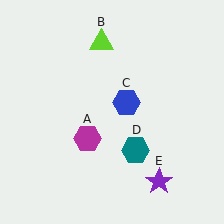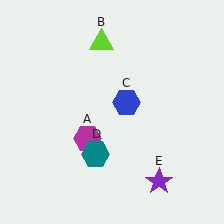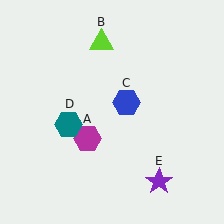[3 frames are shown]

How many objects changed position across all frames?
1 object changed position: teal hexagon (object D).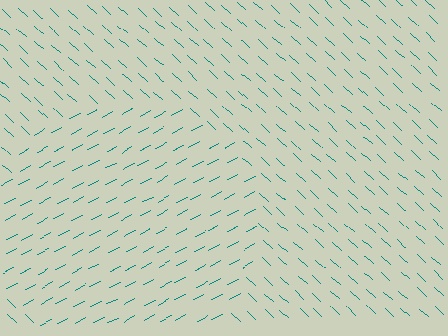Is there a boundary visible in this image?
Yes, there is a texture boundary formed by a change in line orientation.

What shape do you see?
I see a circle.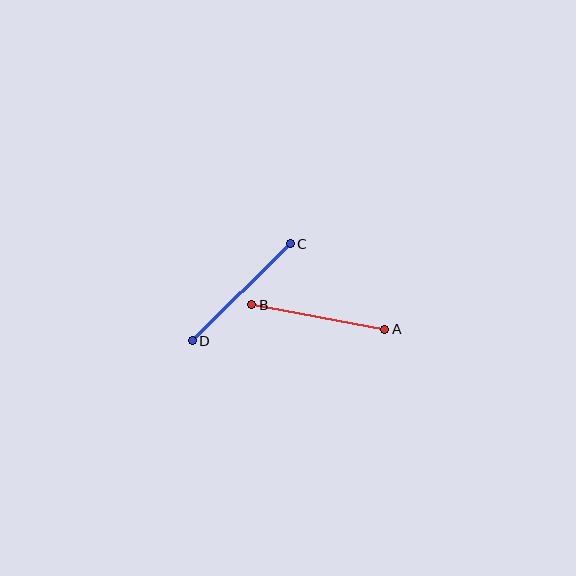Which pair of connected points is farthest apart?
Points C and D are farthest apart.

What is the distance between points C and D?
The distance is approximately 138 pixels.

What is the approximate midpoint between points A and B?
The midpoint is at approximately (318, 317) pixels.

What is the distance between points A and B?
The distance is approximately 135 pixels.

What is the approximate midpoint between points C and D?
The midpoint is at approximately (241, 292) pixels.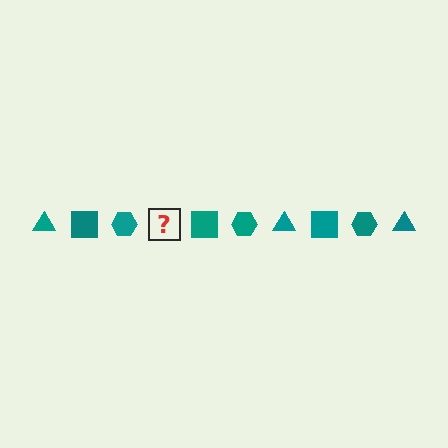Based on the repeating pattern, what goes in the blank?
The blank should be a teal triangle.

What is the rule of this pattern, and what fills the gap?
The rule is that the pattern cycles through triangle, square, hexagon shapes in teal. The gap should be filled with a teal triangle.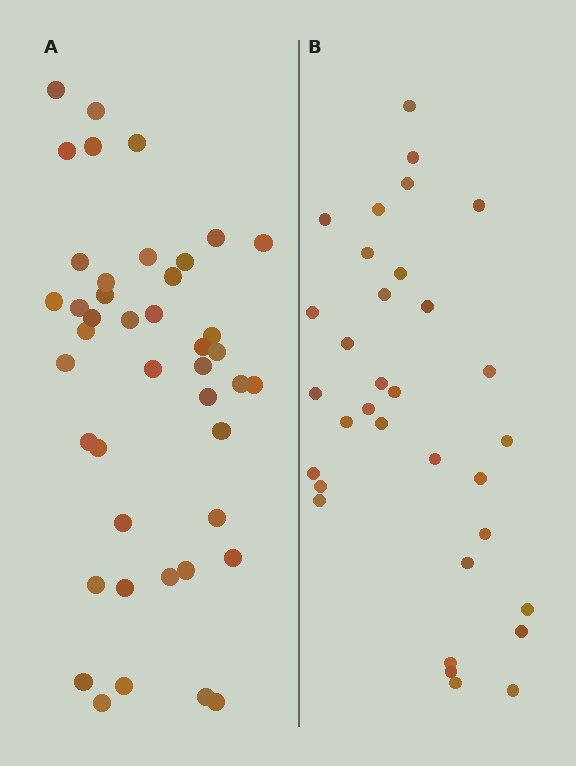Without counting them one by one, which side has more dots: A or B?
Region A (the left region) has more dots.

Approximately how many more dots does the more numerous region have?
Region A has roughly 10 or so more dots than region B.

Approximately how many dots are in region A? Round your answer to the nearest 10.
About 40 dots. (The exact count is 43, which rounds to 40.)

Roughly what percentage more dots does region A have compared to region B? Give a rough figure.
About 30% more.